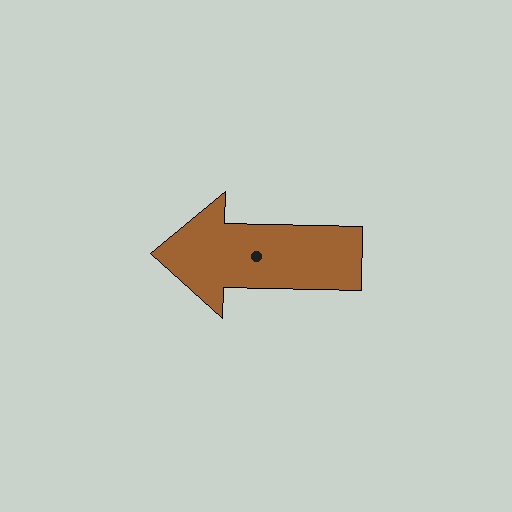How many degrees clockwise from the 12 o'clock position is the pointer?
Approximately 271 degrees.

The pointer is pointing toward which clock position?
Roughly 9 o'clock.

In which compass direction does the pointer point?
West.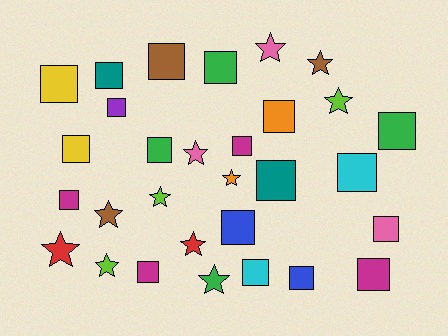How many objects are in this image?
There are 30 objects.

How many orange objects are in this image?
There are 2 orange objects.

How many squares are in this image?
There are 19 squares.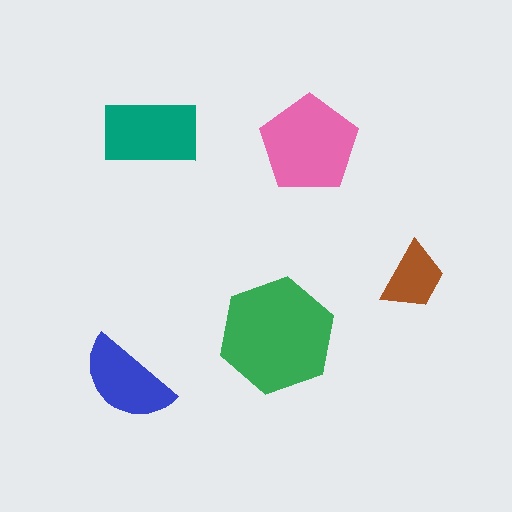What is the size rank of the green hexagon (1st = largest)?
1st.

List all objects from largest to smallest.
The green hexagon, the pink pentagon, the teal rectangle, the blue semicircle, the brown trapezoid.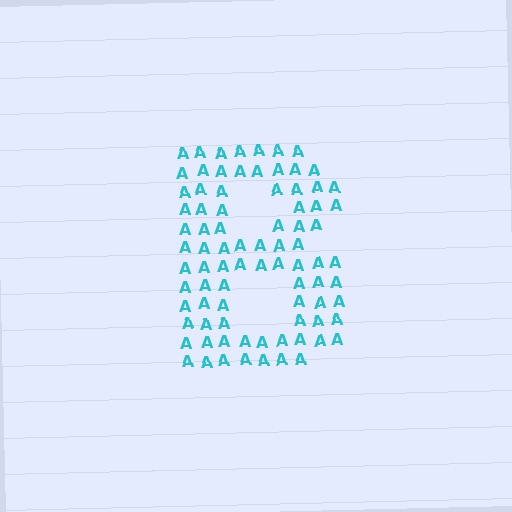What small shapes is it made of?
It is made of small letter A's.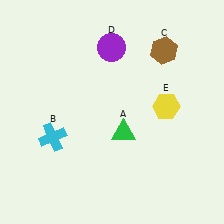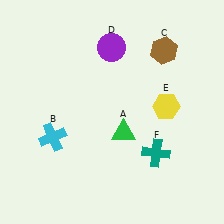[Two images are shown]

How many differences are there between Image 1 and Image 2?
There is 1 difference between the two images.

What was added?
A teal cross (F) was added in Image 2.